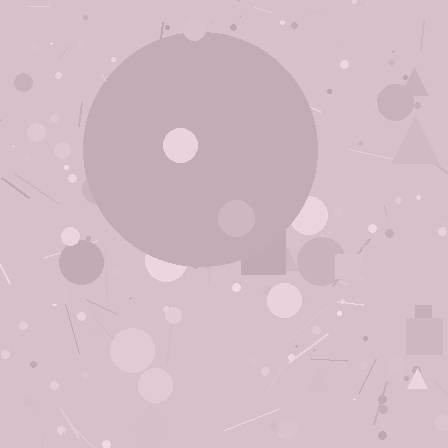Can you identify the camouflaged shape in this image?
The camouflaged shape is a circle.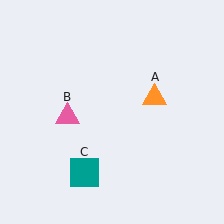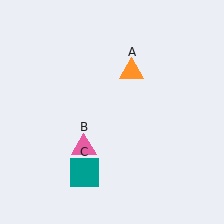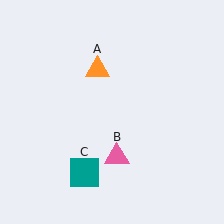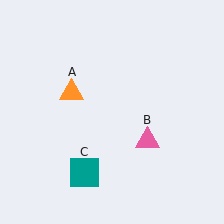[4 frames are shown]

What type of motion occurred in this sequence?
The orange triangle (object A), pink triangle (object B) rotated counterclockwise around the center of the scene.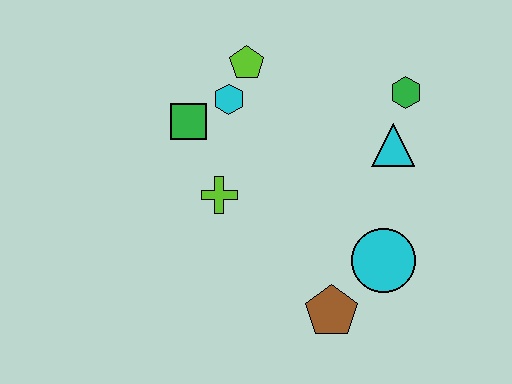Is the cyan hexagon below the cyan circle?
No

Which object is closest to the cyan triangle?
The green hexagon is closest to the cyan triangle.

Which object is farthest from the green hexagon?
The brown pentagon is farthest from the green hexagon.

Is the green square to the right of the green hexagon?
No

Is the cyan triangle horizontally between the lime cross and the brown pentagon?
No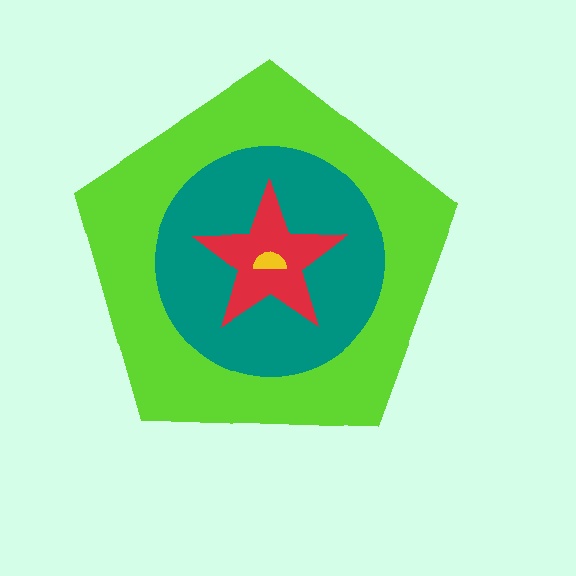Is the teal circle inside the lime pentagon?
Yes.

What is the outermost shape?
The lime pentagon.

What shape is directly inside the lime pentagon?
The teal circle.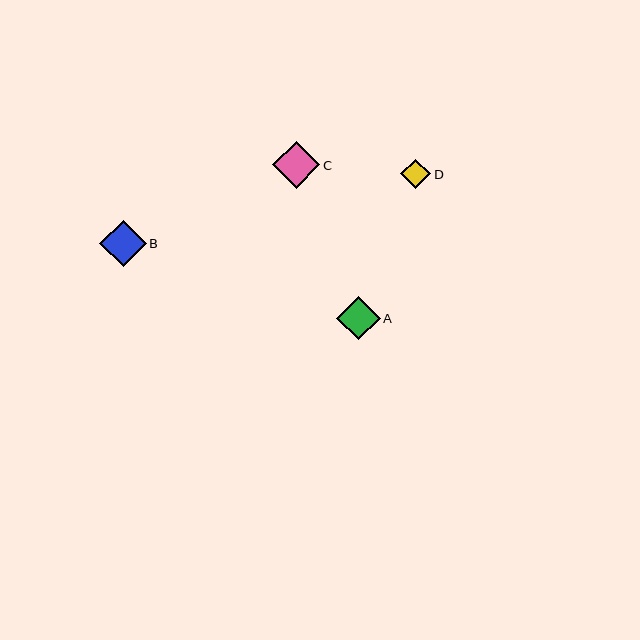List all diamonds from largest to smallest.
From largest to smallest: C, B, A, D.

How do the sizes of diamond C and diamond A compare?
Diamond C and diamond A are approximately the same size.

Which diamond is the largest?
Diamond C is the largest with a size of approximately 47 pixels.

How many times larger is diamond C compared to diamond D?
Diamond C is approximately 1.6 times the size of diamond D.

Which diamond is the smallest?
Diamond D is the smallest with a size of approximately 30 pixels.